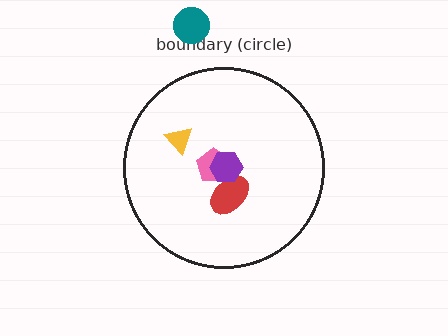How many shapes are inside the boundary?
4 inside, 1 outside.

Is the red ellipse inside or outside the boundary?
Inside.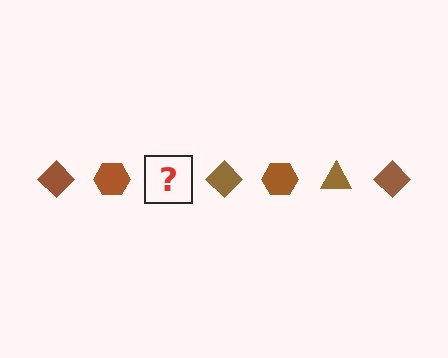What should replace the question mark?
The question mark should be replaced with a brown triangle.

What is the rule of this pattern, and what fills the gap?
The rule is that the pattern cycles through diamond, hexagon, triangle shapes in brown. The gap should be filled with a brown triangle.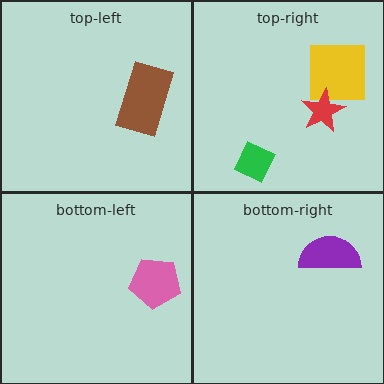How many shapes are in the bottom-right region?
1.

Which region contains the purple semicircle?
The bottom-right region.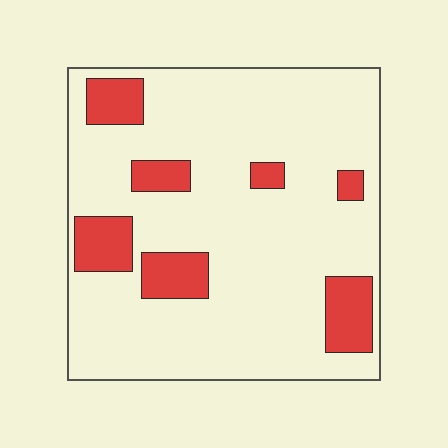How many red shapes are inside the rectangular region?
7.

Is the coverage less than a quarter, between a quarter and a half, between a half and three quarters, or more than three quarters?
Less than a quarter.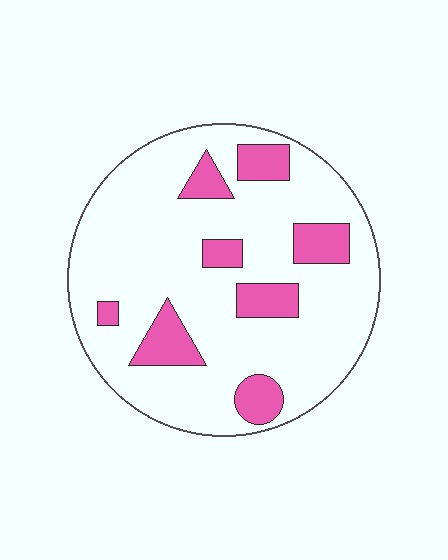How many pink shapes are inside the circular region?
8.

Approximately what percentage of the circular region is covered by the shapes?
Approximately 20%.